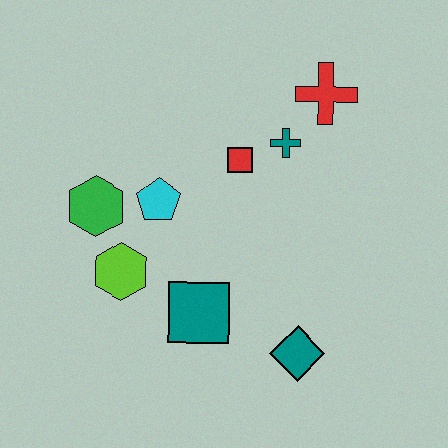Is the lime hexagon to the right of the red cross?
No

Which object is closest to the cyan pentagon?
The green hexagon is closest to the cyan pentagon.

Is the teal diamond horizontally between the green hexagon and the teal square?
No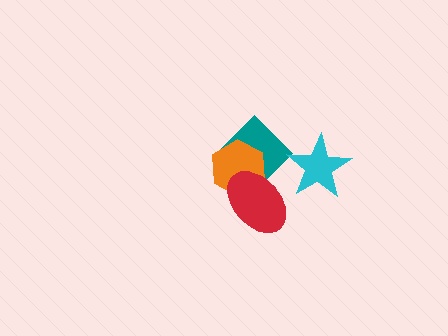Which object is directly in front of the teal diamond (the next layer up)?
The orange hexagon is directly in front of the teal diamond.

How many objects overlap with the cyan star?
0 objects overlap with the cyan star.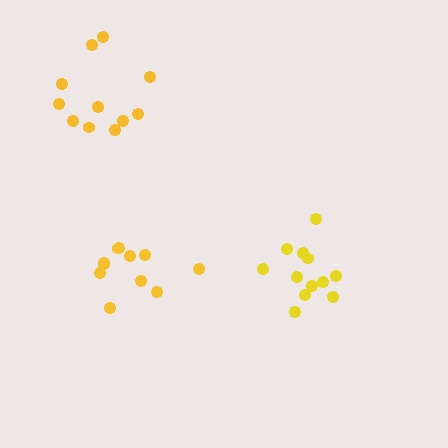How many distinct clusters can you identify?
There are 3 distinct clusters.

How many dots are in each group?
Group 1: 11 dots, Group 2: 12 dots, Group 3: 11 dots (34 total).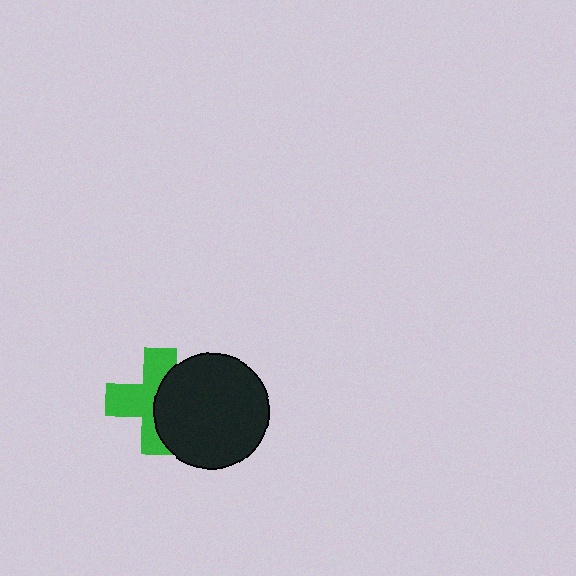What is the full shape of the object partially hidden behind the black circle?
The partially hidden object is a green cross.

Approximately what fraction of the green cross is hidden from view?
Roughly 44% of the green cross is hidden behind the black circle.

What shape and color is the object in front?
The object in front is a black circle.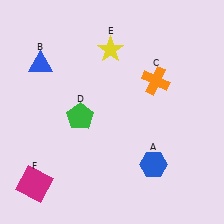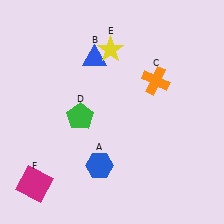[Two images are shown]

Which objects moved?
The objects that moved are: the blue hexagon (A), the blue triangle (B).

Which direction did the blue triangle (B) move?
The blue triangle (B) moved right.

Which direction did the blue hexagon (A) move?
The blue hexagon (A) moved left.